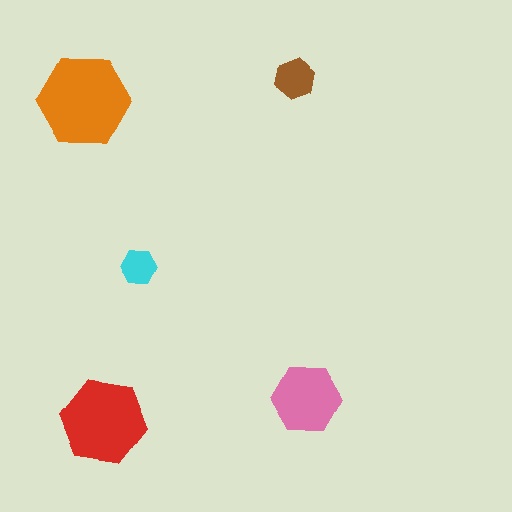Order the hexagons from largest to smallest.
the orange one, the red one, the pink one, the brown one, the cyan one.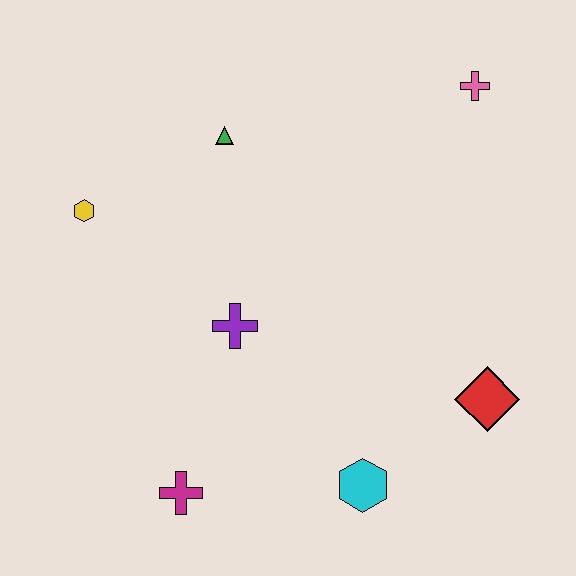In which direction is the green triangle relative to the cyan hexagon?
The green triangle is above the cyan hexagon.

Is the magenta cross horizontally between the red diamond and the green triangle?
No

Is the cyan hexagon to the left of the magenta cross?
No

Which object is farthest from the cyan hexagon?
The pink cross is farthest from the cyan hexagon.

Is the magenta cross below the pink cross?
Yes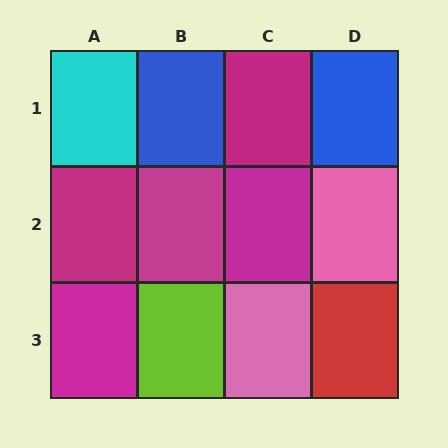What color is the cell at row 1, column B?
Blue.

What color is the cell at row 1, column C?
Magenta.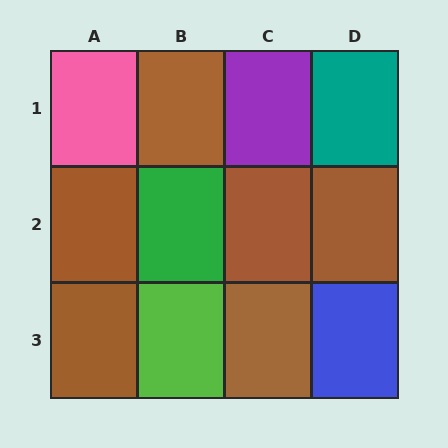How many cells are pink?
1 cell is pink.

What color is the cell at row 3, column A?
Brown.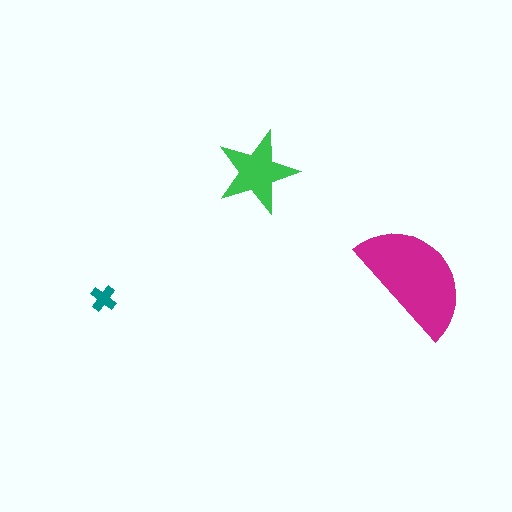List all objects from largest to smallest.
The magenta semicircle, the green star, the teal cross.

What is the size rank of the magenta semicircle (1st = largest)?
1st.